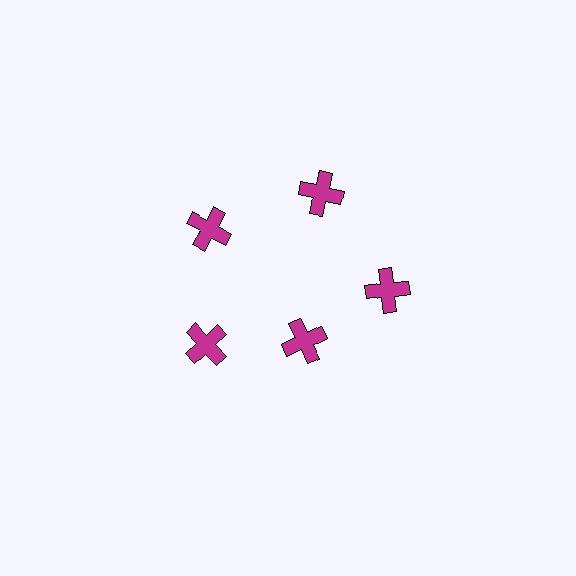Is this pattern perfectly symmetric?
No. The 5 magenta crosses are arranged in a ring, but one element near the 5 o'clock position is pulled inward toward the center, breaking the 5-fold rotational symmetry.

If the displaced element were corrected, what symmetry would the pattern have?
It would have 5-fold rotational symmetry — the pattern would map onto itself every 72 degrees.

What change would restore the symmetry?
The symmetry would be restored by moving it outward, back onto the ring so that all 5 crosses sit at equal angles and equal distance from the center.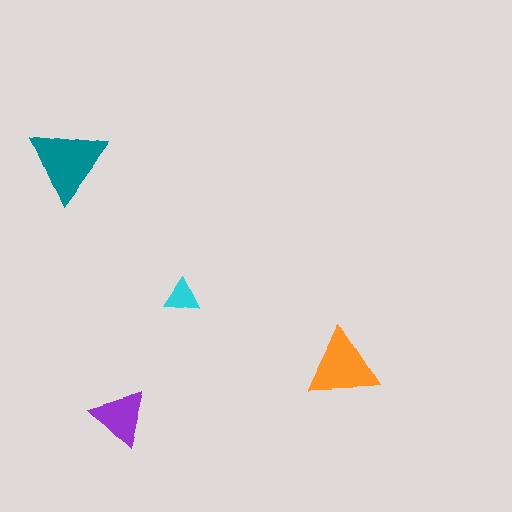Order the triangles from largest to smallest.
the teal one, the orange one, the purple one, the cyan one.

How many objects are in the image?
There are 4 objects in the image.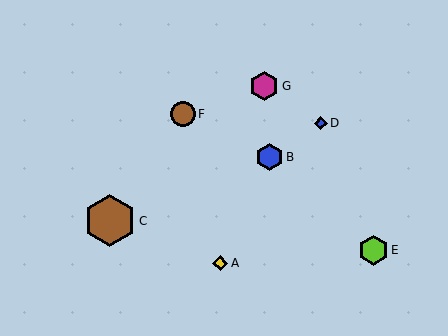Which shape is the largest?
The brown hexagon (labeled C) is the largest.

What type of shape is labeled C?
Shape C is a brown hexagon.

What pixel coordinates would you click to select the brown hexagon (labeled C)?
Click at (110, 221) to select the brown hexagon C.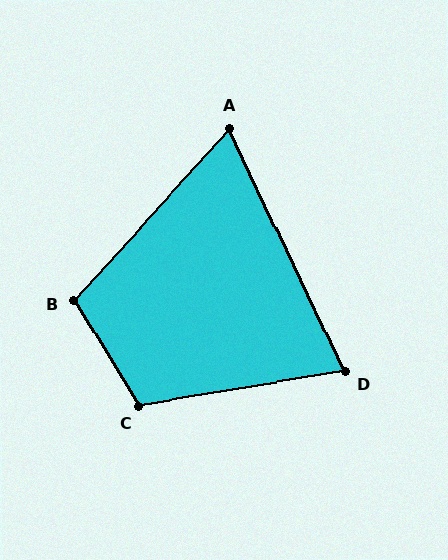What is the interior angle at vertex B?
Approximately 106 degrees (obtuse).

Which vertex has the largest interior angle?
C, at approximately 113 degrees.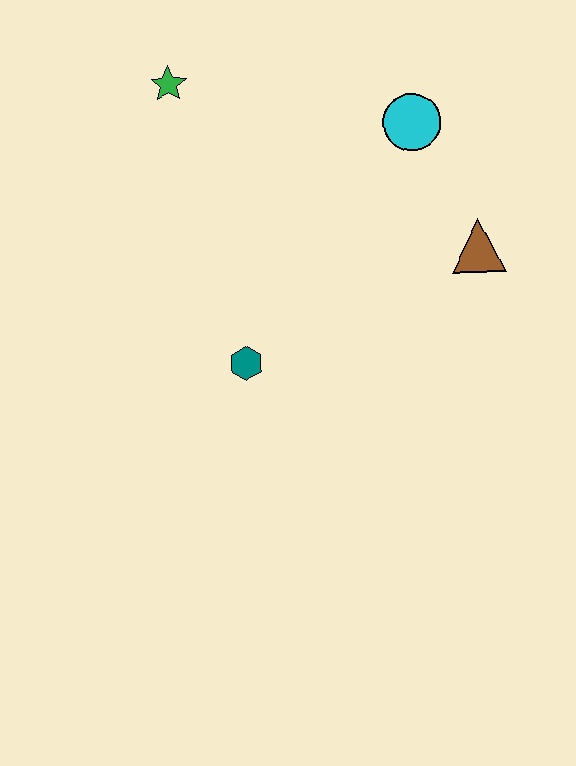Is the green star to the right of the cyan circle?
No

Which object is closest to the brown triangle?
The cyan circle is closest to the brown triangle.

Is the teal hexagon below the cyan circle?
Yes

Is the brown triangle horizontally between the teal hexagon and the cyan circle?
No